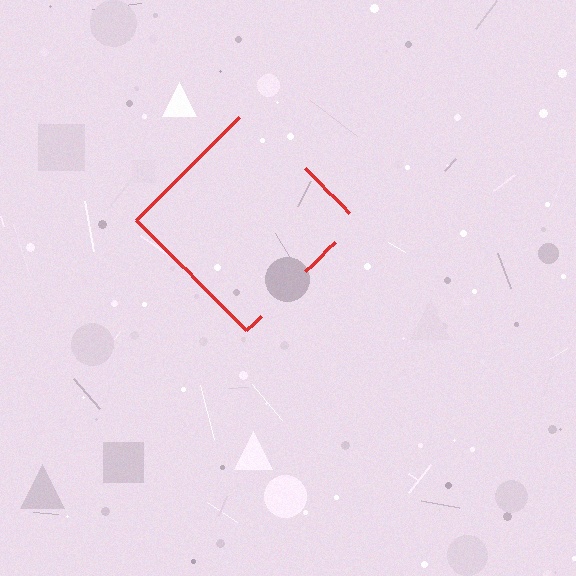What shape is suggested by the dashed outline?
The dashed outline suggests a diamond.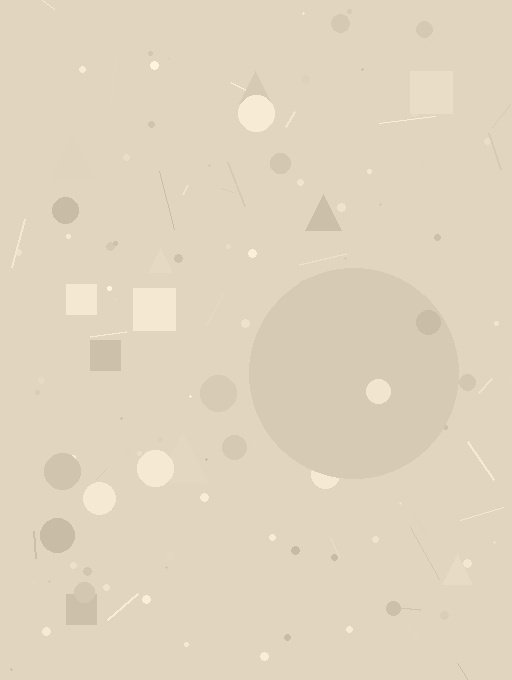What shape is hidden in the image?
A circle is hidden in the image.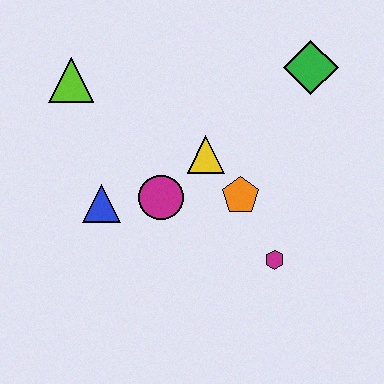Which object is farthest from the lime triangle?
The magenta hexagon is farthest from the lime triangle.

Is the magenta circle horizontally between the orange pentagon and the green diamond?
No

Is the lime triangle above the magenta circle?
Yes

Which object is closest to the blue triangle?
The magenta circle is closest to the blue triangle.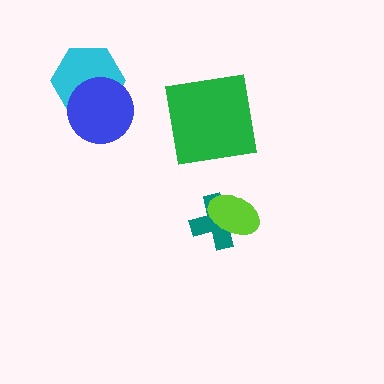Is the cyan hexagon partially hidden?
Yes, it is partially covered by another shape.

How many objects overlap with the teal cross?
1 object overlaps with the teal cross.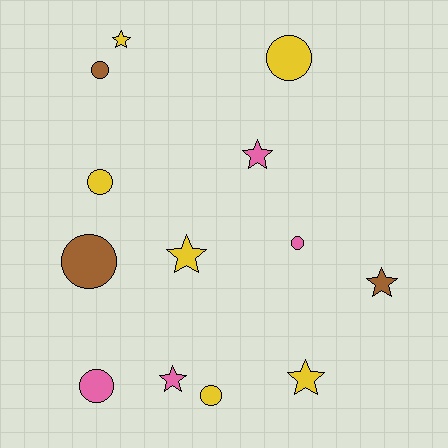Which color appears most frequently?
Yellow, with 6 objects.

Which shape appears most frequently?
Circle, with 7 objects.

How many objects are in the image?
There are 13 objects.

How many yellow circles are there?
There are 3 yellow circles.